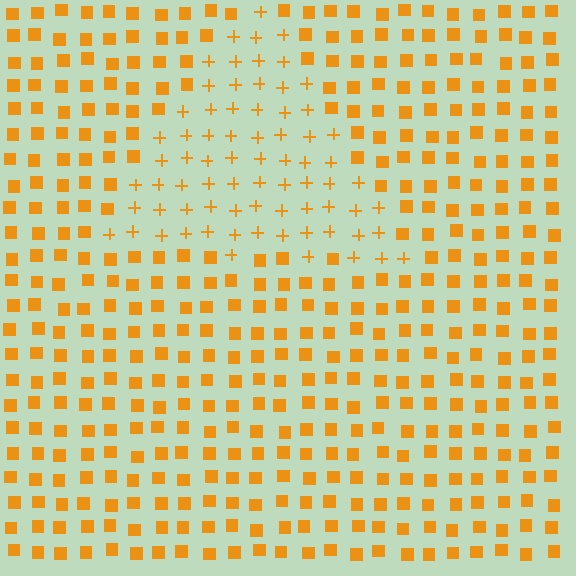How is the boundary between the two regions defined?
The boundary is defined by a change in element shape: plus signs inside vs. squares outside. All elements share the same color and spacing.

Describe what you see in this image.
The image is filled with small orange elements arranged in a uniform grid. A triangle-shaped region contains plus signs, while the surrounding area contains squares. The boundary is defined purely by the change in element shape.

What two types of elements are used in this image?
The image uses plus signs inside the triangle region and squares outside it.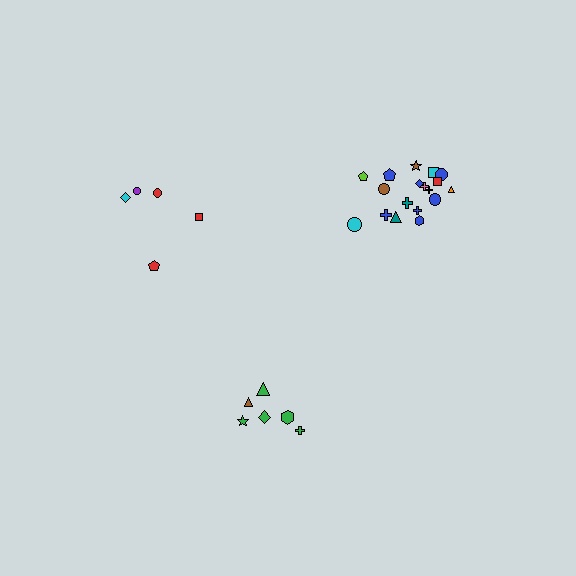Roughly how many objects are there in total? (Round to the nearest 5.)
Roughly 30 objects in total.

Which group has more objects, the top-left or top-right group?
The top-right group.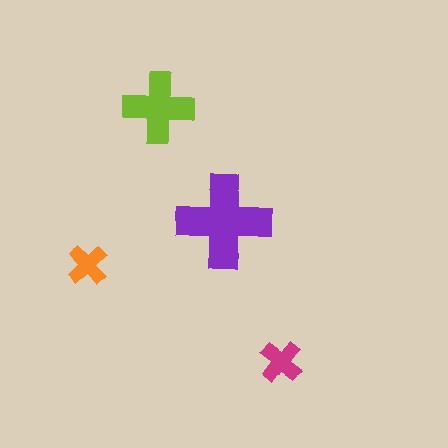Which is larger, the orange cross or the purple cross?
The purple one.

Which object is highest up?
The lime cross is topmost.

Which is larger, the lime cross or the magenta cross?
The lime one.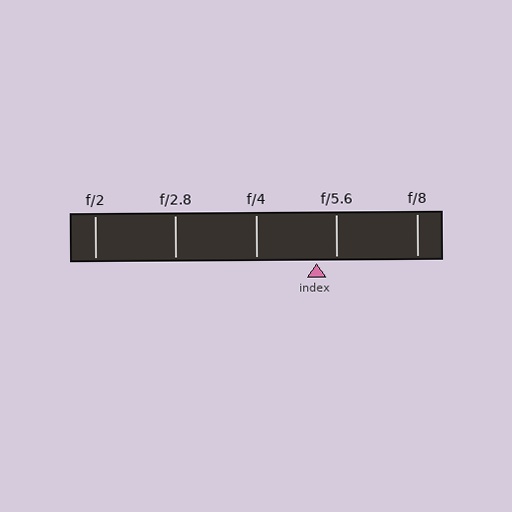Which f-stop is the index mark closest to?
The index mark is closest to f/5.6.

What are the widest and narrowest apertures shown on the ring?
The widest aperture shown is f/2 and the narrowest is f/8.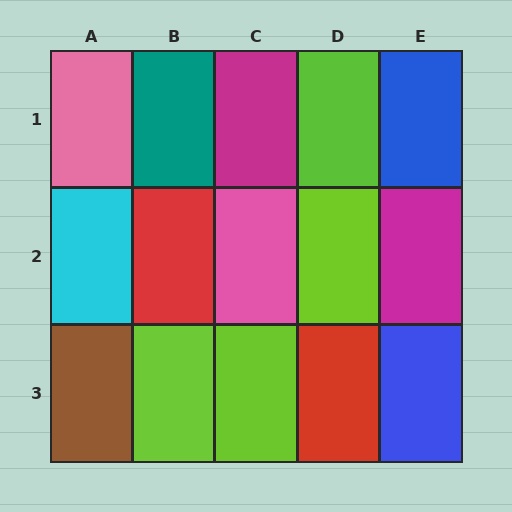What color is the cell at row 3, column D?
Red.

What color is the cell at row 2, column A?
Cyan.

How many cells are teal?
1 cell is teal.